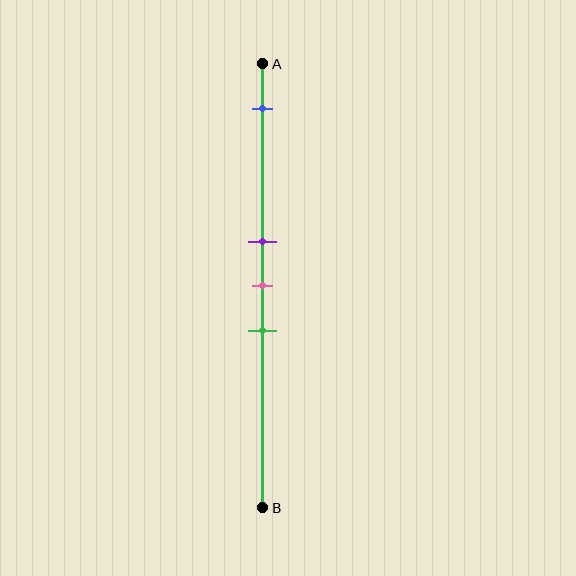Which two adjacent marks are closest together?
The purple and pink marks are the closest adjacent pair.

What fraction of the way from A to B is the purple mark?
The purple mark is approximately 40% (0.4) of the way from A to B.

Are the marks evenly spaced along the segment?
No, the marks are not evenly spaced.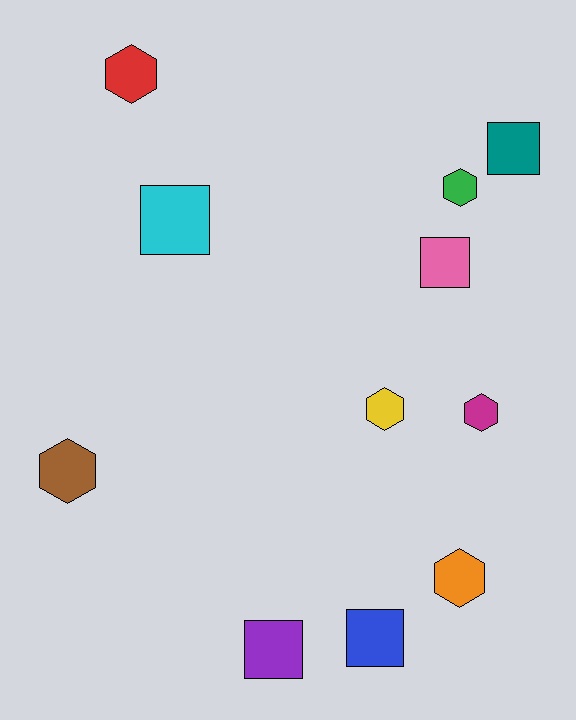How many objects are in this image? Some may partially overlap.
There are 11 objects.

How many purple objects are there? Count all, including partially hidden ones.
There is 1 purple object.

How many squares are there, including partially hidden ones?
There are 5 squares.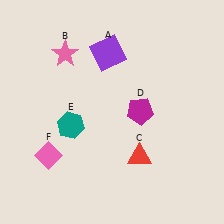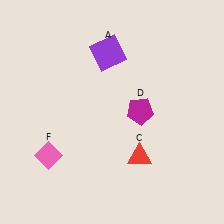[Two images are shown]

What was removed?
The teal hexagon (E), the pink star (B) were removed in Image 2.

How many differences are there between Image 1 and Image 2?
There are 2 differences between the two images.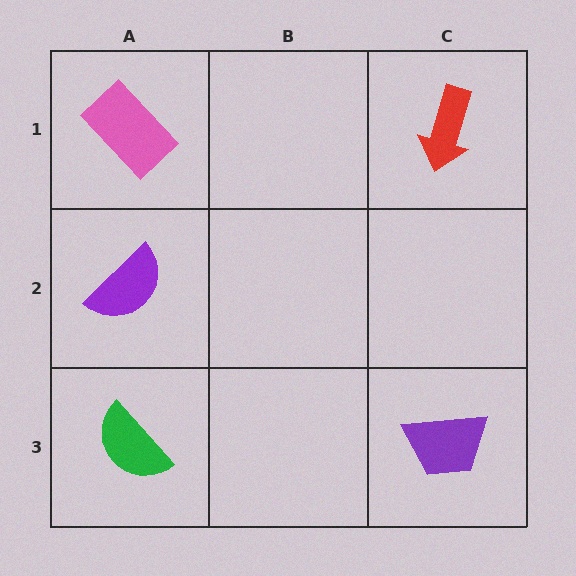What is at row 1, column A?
A pink rectangle.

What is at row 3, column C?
A purple trapezoid.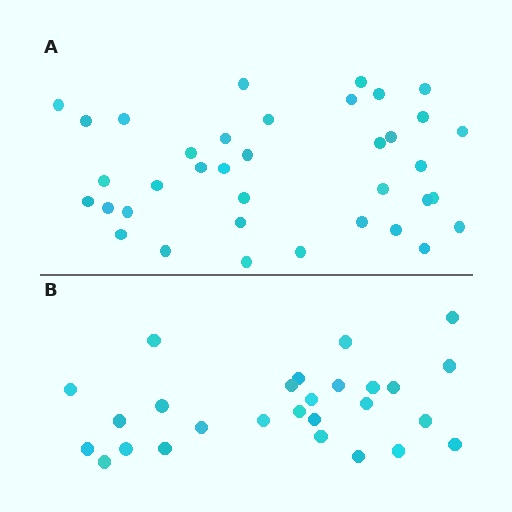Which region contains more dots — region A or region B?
Region A (the top region) has more dots.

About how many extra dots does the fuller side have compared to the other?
Region A has roughly 10 or so more dots than region B.